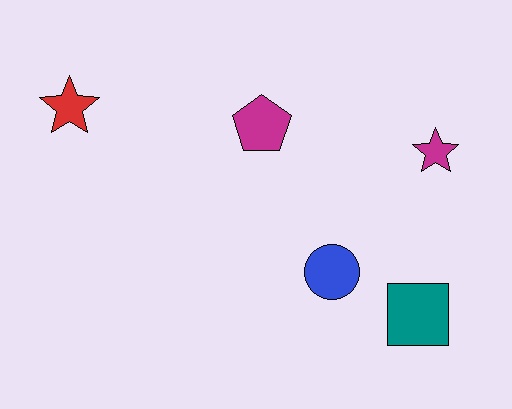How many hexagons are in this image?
There are no hexagons.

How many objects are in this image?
There are 5 objects.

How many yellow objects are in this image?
There are no yellow objects.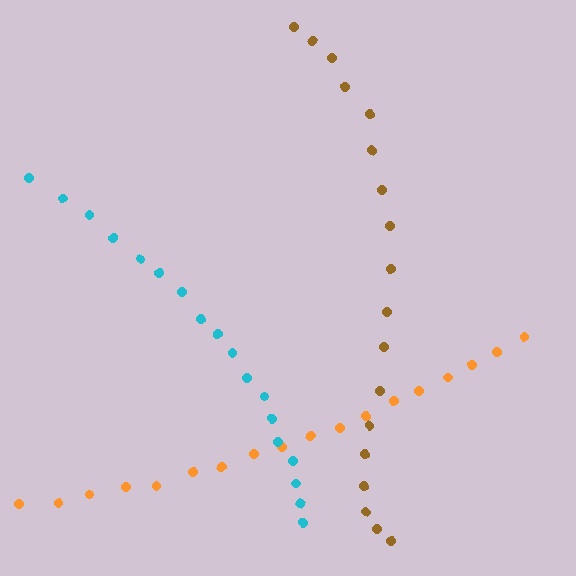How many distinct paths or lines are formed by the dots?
There are 3 distinct paths.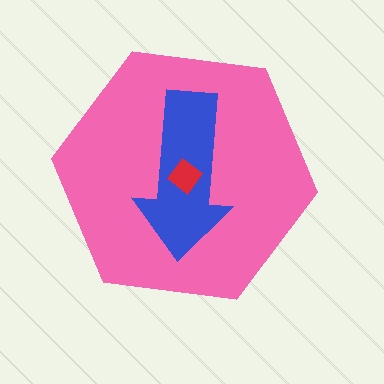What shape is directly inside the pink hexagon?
The blue arrow.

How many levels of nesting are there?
3.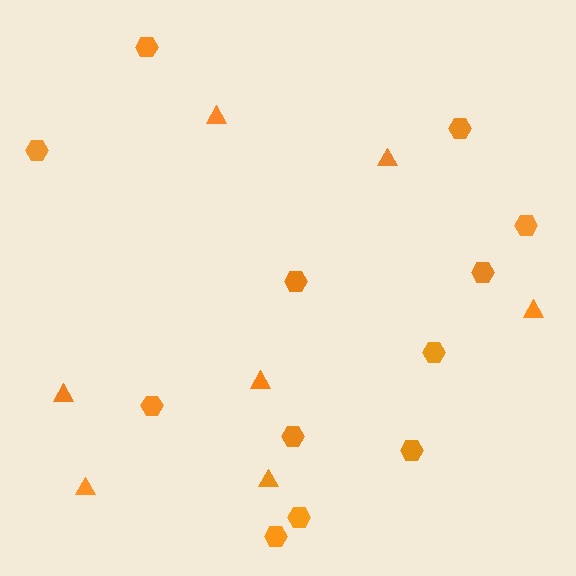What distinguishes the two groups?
There are 2 groups: one group of hexagons (12) and one group of triangles (7).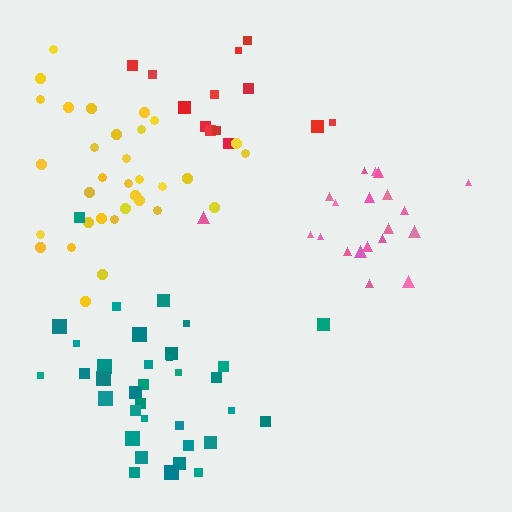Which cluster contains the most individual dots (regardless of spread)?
Teal (35).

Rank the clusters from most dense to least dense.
yellow, teal, pink, red.